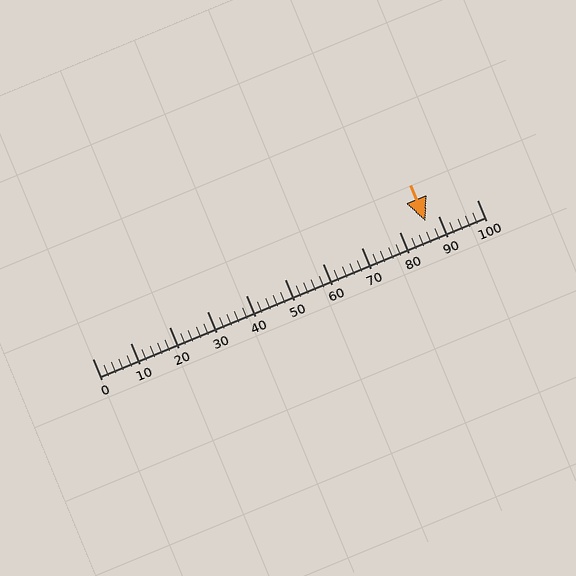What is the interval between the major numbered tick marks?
The major tick marks are spaced 10 units apart.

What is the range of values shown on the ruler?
The ruler shows values from 0 to 100.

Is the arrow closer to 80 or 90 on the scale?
The arrow is closer to 90.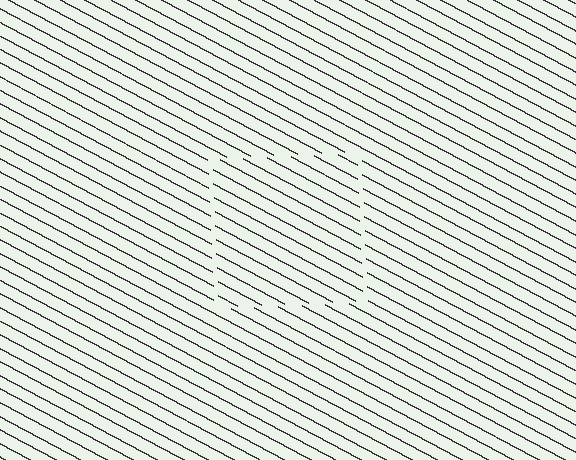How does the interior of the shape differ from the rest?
The interior of the shape contains the same grating, shifted by half a period — the contour is defined by the phase discontinuity where line-ends from the inner and outer gratings abut.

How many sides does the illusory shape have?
4 sides — the line-ends trace a square.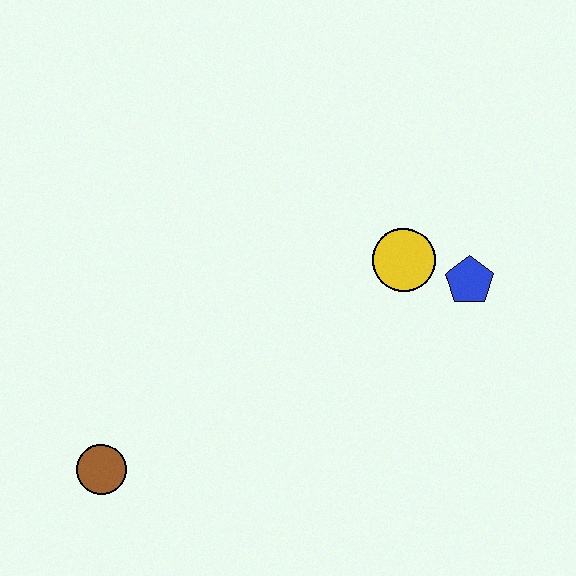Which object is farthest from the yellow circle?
The brown circle is farthest from the yellow circle.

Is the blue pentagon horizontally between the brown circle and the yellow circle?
No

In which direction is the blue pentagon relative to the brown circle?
The blue pentagon is to the right of the brown circle.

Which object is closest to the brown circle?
The yellow circle is closest to the brown circle.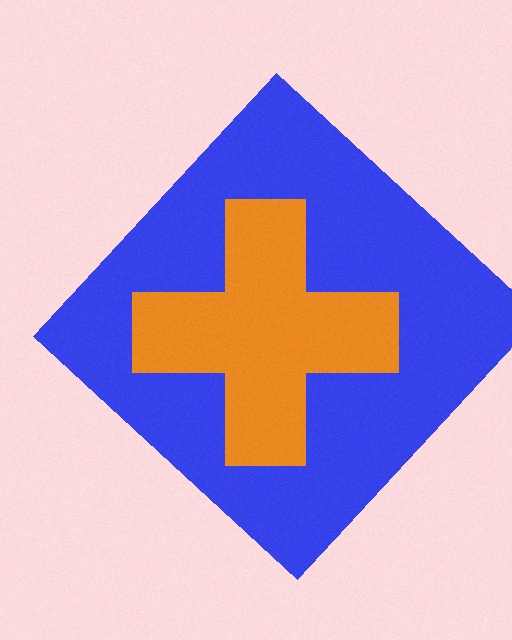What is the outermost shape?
The blue diamond.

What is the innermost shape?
The orange cross.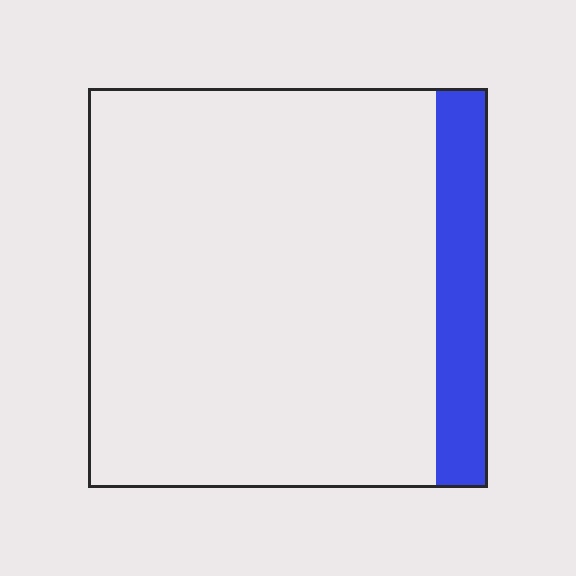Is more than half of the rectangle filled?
No.